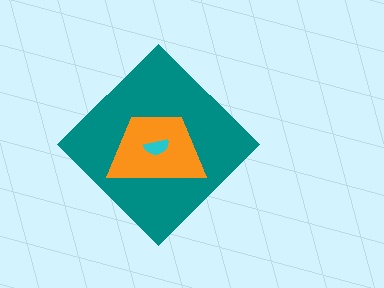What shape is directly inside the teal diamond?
The orange trapezoid.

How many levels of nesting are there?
3.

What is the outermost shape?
The teal diamond.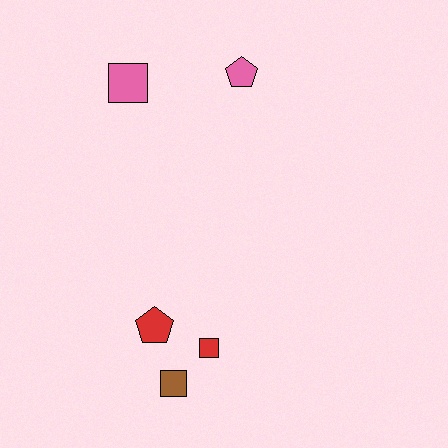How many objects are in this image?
There are 5 objects.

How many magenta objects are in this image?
There are no magenta objects.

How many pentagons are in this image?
There are 2 pentagons.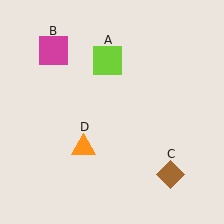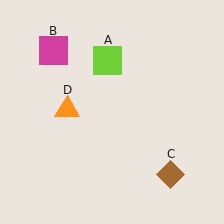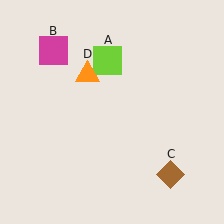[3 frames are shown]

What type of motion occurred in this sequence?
The orange triangle (object D) rotated clockwise around the center of the scene.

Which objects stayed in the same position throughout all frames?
Lime square (object A) and magenta square (object B) and brown diamond (object C) remained stationary.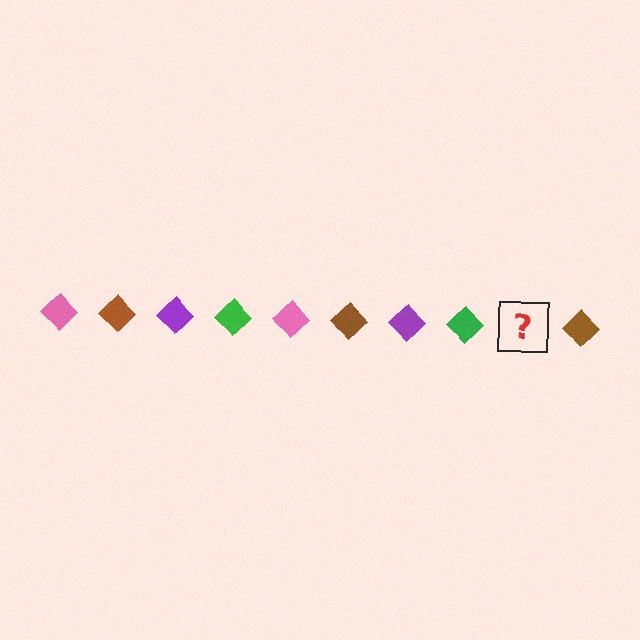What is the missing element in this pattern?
The missing element is a pink diamond.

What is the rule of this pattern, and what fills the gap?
The rule is that the pattern cycles through pink, brown, purple, green diamonds. The gap should be filled with a pink diamond.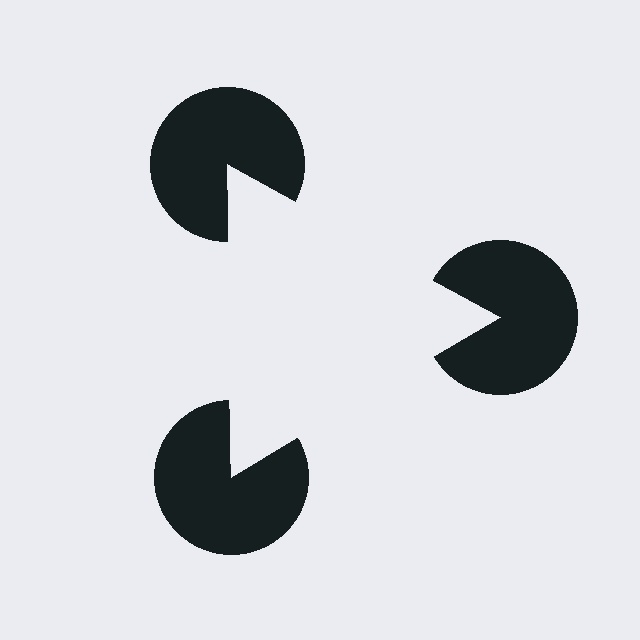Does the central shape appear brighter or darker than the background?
It typically appears slightly brighter than the background, even though no actual brightness change is drawn.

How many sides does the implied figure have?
3 sides.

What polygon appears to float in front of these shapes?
An illusory triangle — its edges are inferred from the aligned wedge cuts in the pac-man discs, not physically drawn.